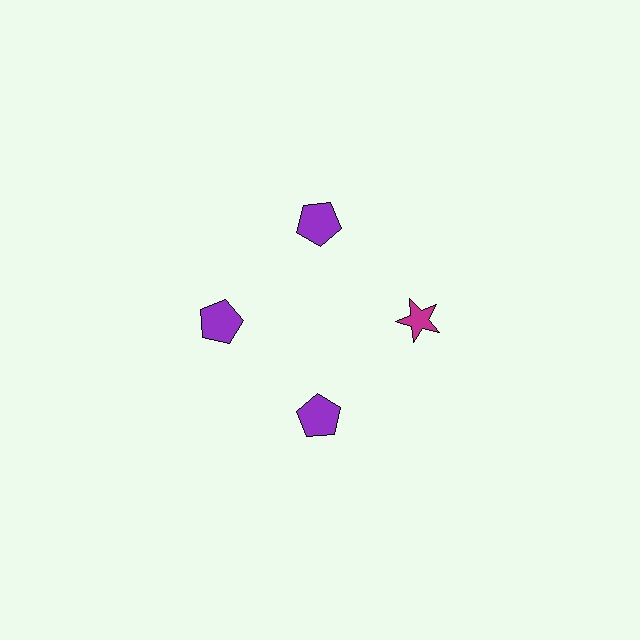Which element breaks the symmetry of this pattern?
The magenta star at roughly the 3 o'clock position breaks the symmetry. All other shapes are purple pentagons.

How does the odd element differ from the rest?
It differs in both color (magenta instead of purple) and shape (star instead of pentagon).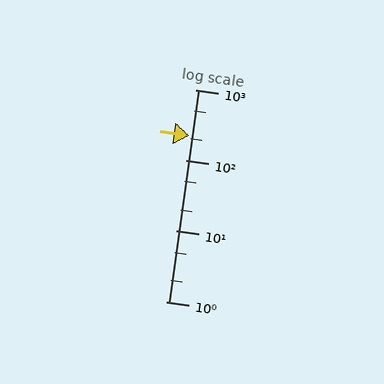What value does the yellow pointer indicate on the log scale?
The pointer indicates approximately 220.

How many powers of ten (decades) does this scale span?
The scale spans 3 decades, from 1 to 1000.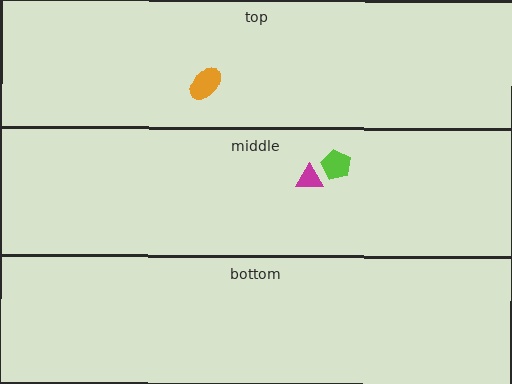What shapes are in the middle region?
The magenta triangle, the lime pentagon.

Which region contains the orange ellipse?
The top region.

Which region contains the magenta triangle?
The middle region.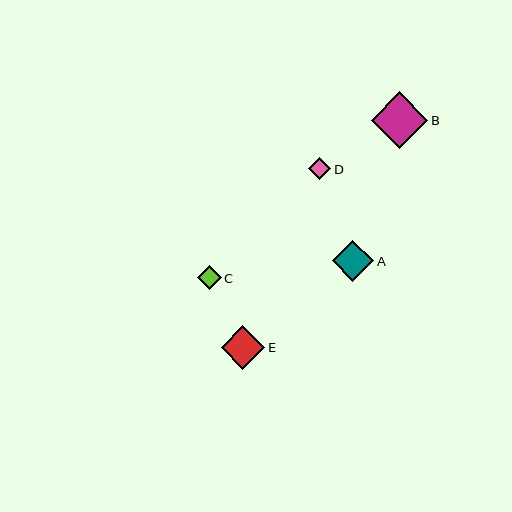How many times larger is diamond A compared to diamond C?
Diamond A is approximately 1.8 times the size of diamond C.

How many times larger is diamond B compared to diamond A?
Diamond B is approximately 1.4 times the size of diamond A.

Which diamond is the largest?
Diamond B is the largest with a size of approximately 56 pixels.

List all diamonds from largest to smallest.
From largest to smallest: B, E, A, C, D.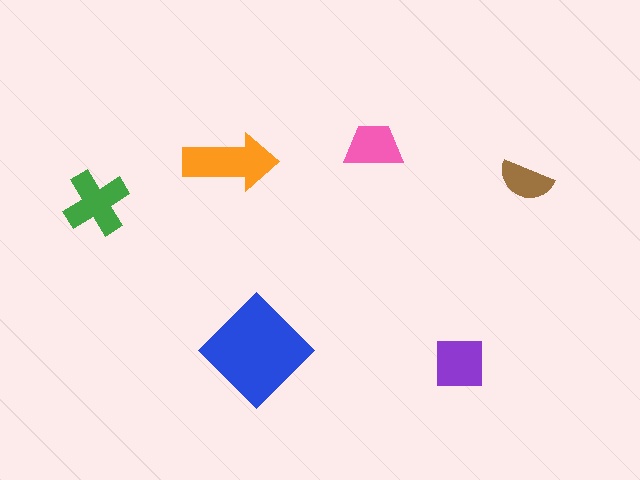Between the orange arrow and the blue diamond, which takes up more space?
The blue diamond.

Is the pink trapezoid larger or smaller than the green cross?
Smaller.